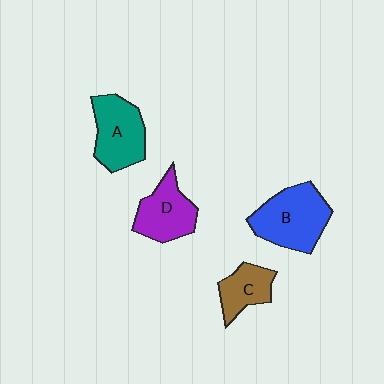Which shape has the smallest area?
Shape C (brown).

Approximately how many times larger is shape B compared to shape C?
Approximately 1.8 times.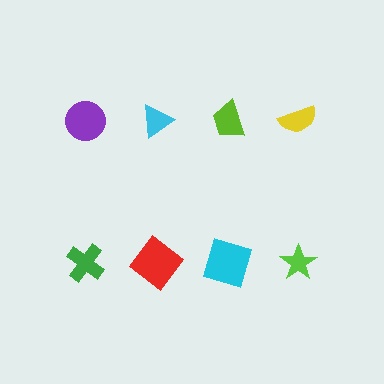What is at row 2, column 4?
A lime star.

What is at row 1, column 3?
A lime trapezoid.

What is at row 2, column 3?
A cyan square.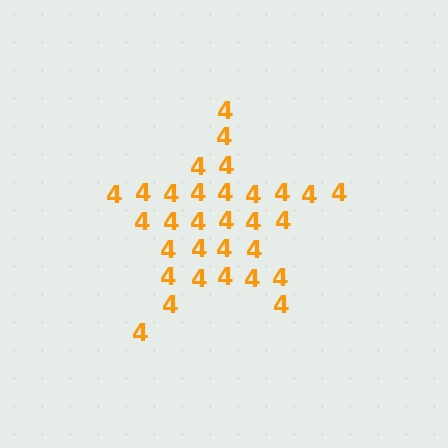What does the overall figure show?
The overall figure shows a star.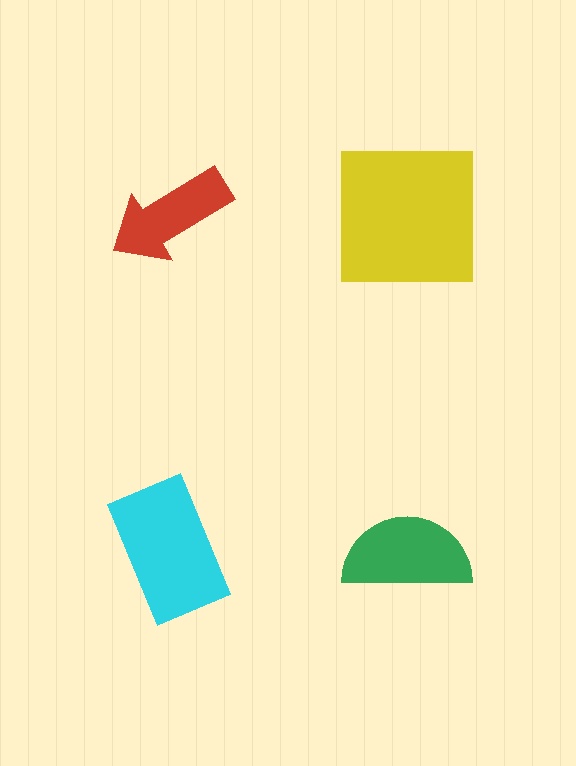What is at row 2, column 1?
A cyan rectangle.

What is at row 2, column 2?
A green semicircle.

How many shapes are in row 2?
2 shapes.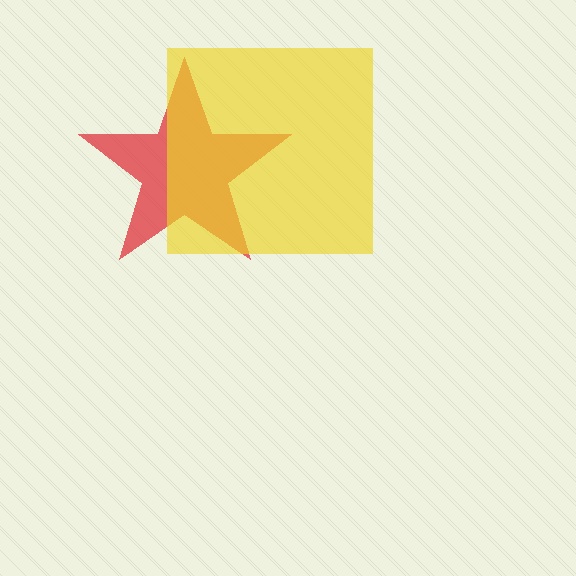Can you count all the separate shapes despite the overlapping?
Yes, there are 2 separate shapes.